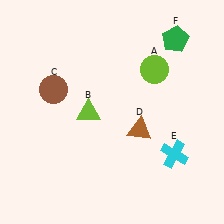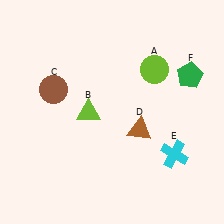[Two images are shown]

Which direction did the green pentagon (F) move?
The green pentagon (F) moved down.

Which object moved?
The green pentagon (F) moved down.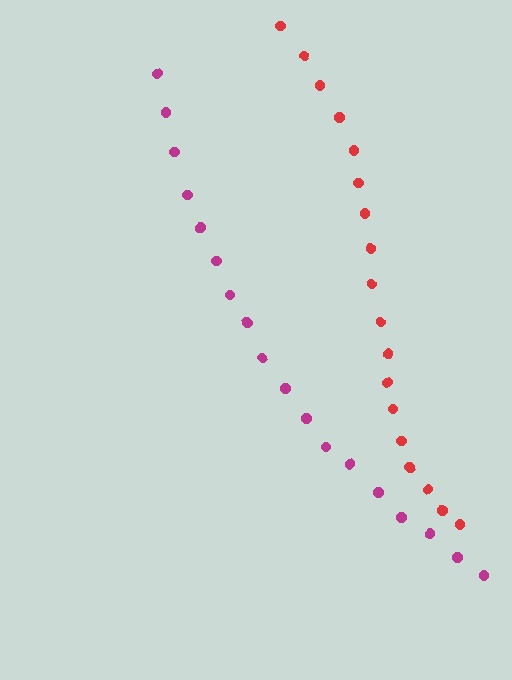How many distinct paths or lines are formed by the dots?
There are 2 distinct paths.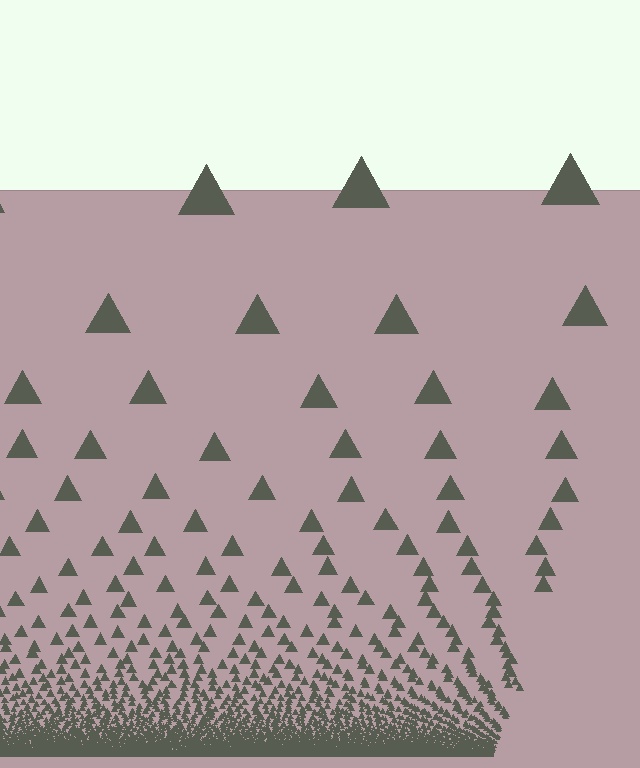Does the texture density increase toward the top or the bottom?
Density increases toward the bottom.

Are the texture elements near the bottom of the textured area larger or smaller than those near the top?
Smaller. The gradient is inverted — elements near the bottom are smaller and denser.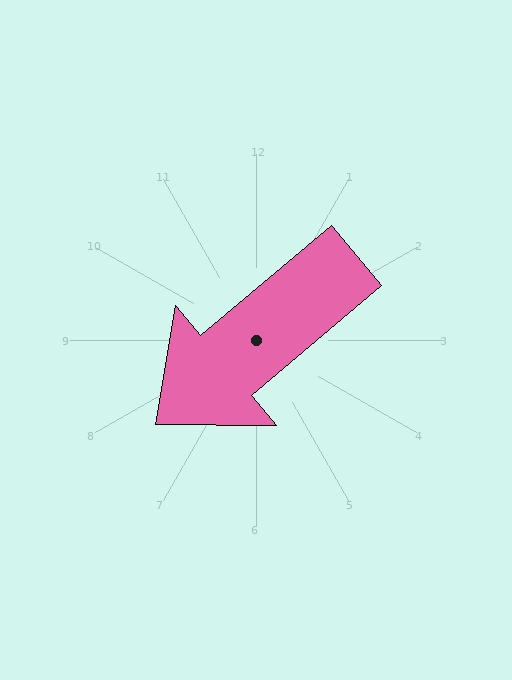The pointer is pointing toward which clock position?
Roughly 8 o'clock.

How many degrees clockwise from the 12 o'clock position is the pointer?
Approximately 230 degrees.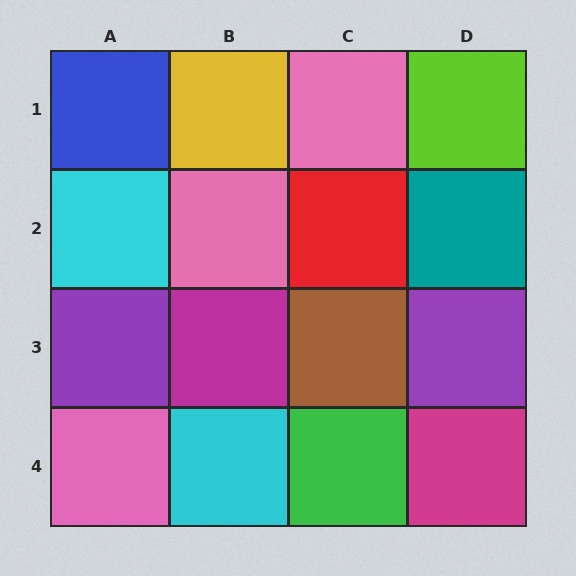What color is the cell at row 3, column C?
Brown.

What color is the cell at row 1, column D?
Lime.